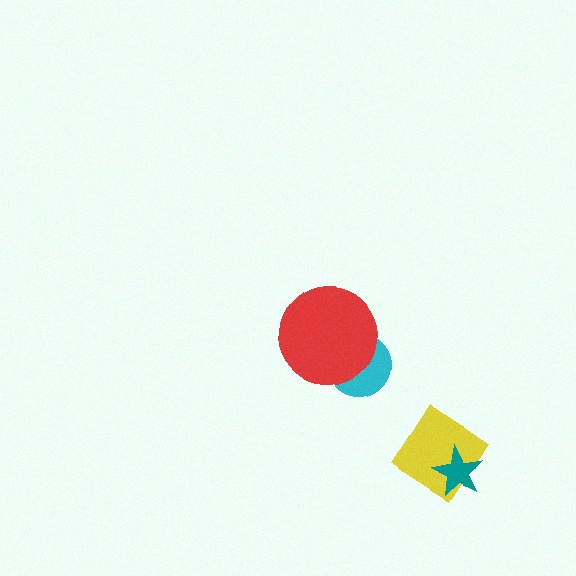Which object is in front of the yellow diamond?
The teal star is in front of the yellow diamond.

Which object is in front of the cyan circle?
The red circle is in front of the cyan circle.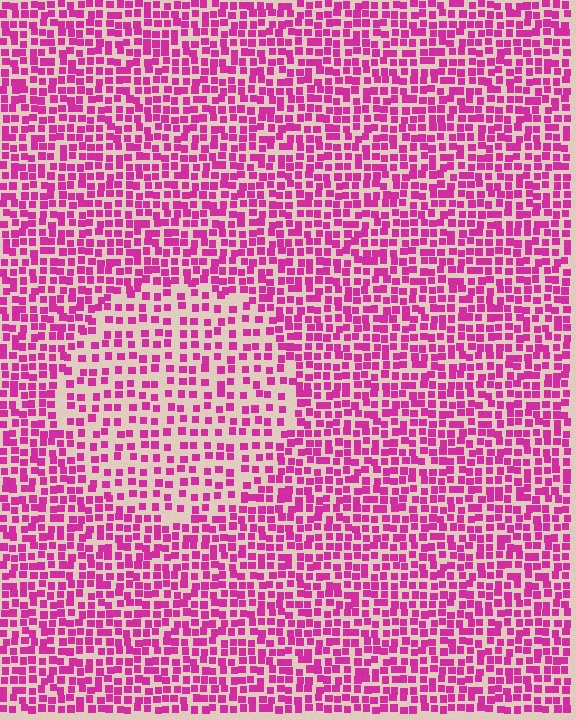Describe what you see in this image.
The image contains small magenta elements arranged at two different densities. A circle-shaped region is visible where the elements are less densely packed than the surrounding area.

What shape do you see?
I see a circle.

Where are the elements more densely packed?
The elements are more densely packed outside the circle boundary.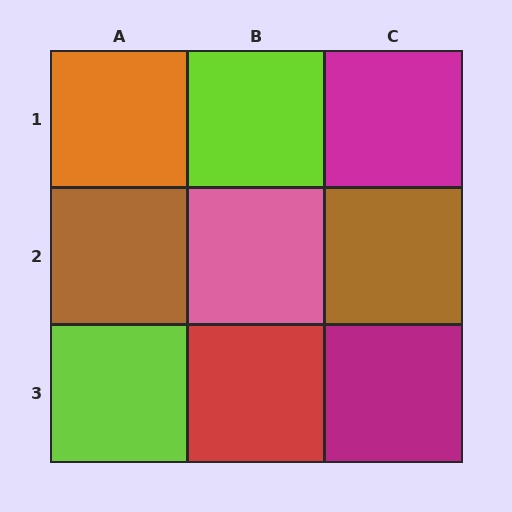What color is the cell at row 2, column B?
Pink.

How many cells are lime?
2 cells are lime.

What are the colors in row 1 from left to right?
Orange, lime, magenta.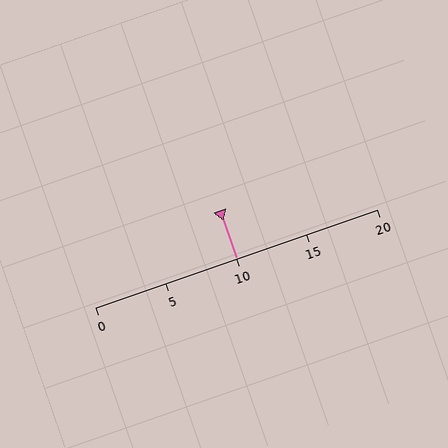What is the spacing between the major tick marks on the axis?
The major ticks are spaced 5 apart.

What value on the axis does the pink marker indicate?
The marker indicates approximately 10.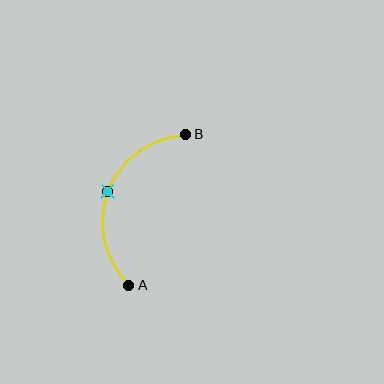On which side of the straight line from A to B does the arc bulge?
The arc bulges to the left of the straight line connecting A and B.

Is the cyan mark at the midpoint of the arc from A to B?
Yes. The cyan mark lies on the arc at equal arc-length from both A and B — it is the arc midpoint.